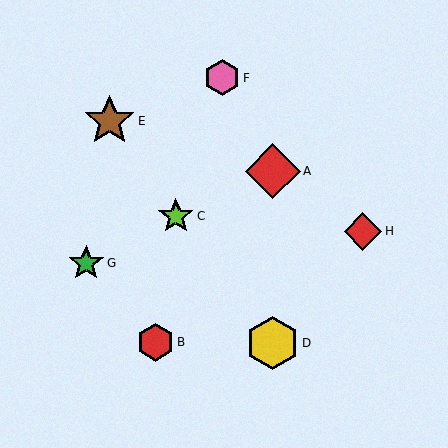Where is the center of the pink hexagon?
The center of the pink hexagon is at (222, 78).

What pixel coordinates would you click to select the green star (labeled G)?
Click at (86, 263) to select the green star G.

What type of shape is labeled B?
Shape B is a red hexagon.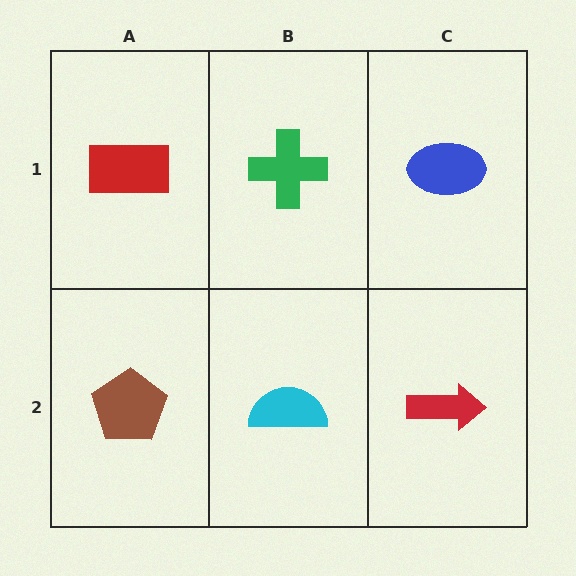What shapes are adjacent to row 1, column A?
A brown pentagon (row 2, column A), a green cross (row 1, column B).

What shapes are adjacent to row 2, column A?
A red rectangle (row 1, column A), a cyan semicircle (row 2, column B).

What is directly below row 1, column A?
A brown pentagon.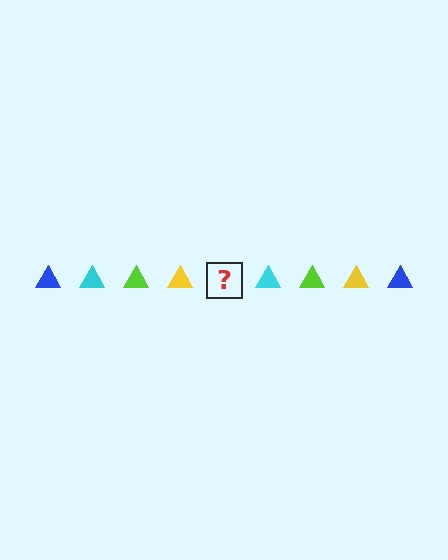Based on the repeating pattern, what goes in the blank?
The blank should be a blue triangle.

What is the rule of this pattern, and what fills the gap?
The rule is that the pattern cycles through blue, cyan, lime, yellow triangles. The gap should be filled with a blue triangle.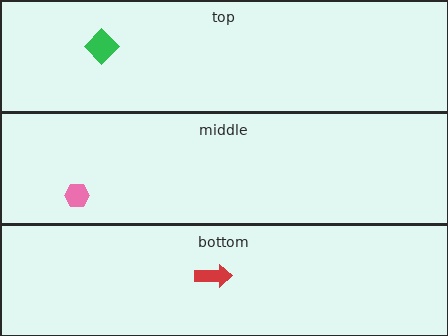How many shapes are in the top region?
1.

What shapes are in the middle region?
The pink hexagon.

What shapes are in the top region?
The green diamond.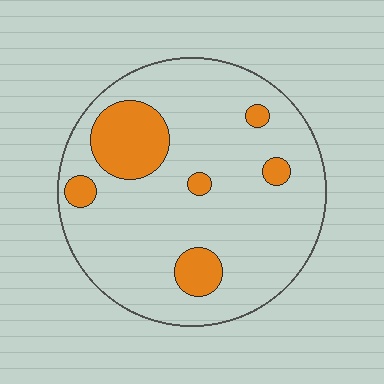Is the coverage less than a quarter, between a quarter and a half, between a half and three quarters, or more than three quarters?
Less than a quarter.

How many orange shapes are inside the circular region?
6.